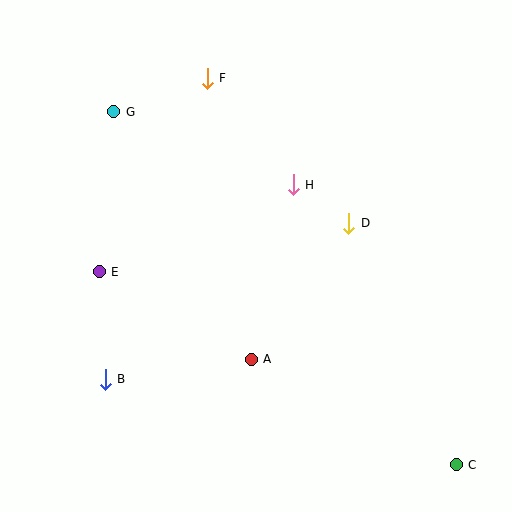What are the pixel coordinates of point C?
Point C is at (456, 465).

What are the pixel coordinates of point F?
Point F is at (207, 78).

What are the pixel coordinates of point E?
Point E is at (99, 272).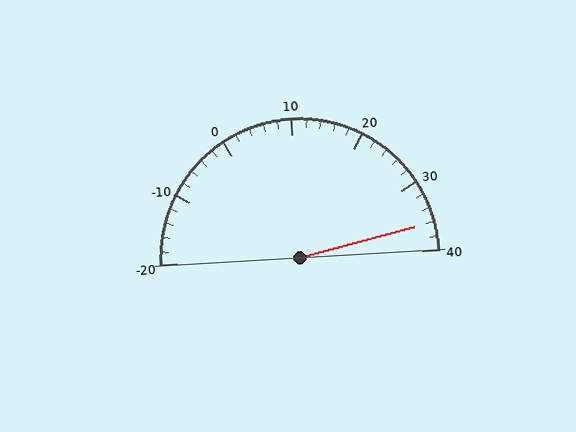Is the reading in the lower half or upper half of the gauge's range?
The reading is in the upper half of the range (-20 to 40).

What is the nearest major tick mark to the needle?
The nearest major tick mark is 40.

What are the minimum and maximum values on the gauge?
The gauge ranges from -20 to 40.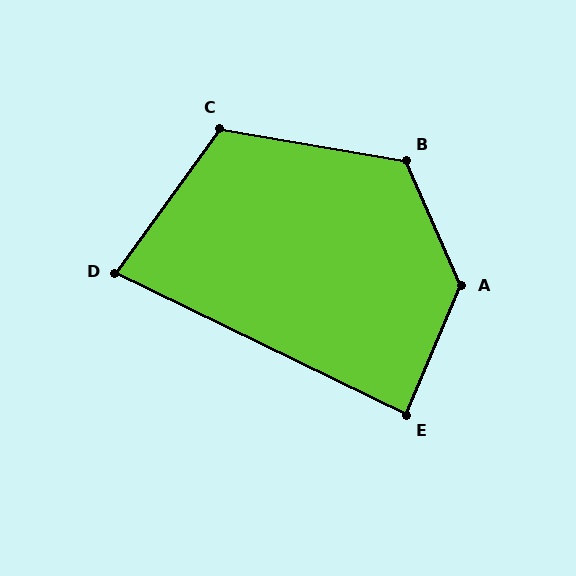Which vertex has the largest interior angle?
A, at approximately 133 degrees.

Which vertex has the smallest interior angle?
D, at approximately 80 degrees.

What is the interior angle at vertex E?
Approximately 87 degrees (approximately right).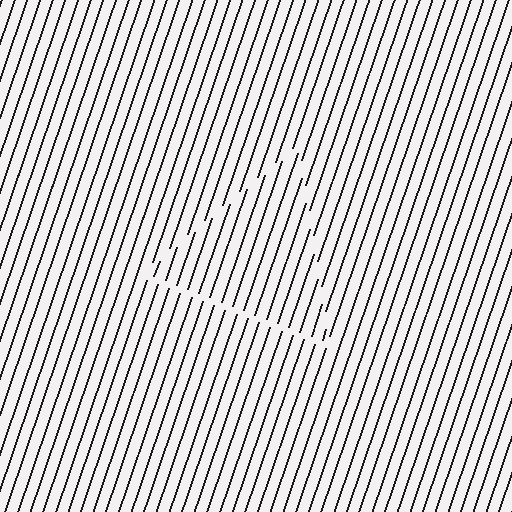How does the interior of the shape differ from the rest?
The interior of the shape contains the same grating, shifted by half a period — the contour is defined by the phase discontinuity where line-ends from the inner and outer gratings abut.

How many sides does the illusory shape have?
3 sides — the line-ends trace a triangle.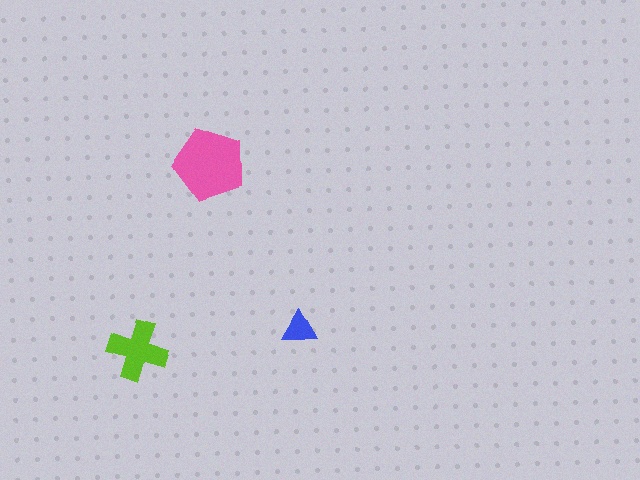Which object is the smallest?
The blue triangle.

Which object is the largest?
The pink pentagon.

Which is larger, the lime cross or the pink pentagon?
The pink pentagon.